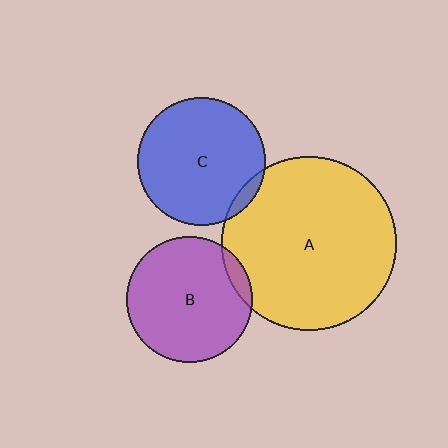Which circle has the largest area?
Circle A (yellow).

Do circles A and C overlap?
Yes.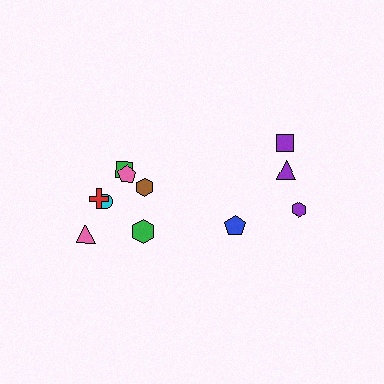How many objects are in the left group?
There are 7 objects.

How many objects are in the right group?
There are 4 objects.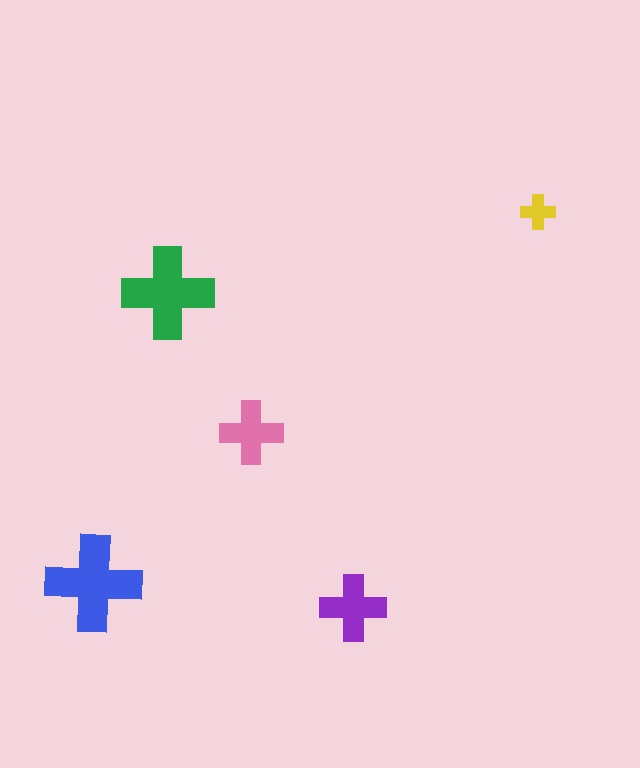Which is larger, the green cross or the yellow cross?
The green one.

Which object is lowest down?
The purple cross is bottommost.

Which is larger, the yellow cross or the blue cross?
The blue one.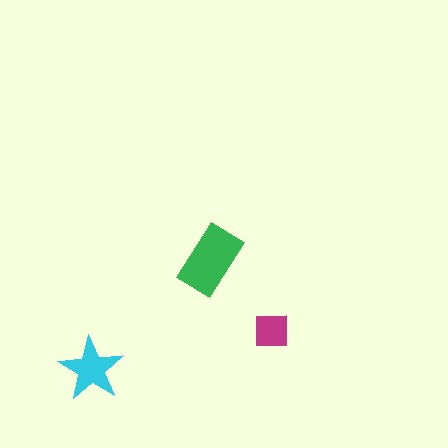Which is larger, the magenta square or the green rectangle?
The green rectangle.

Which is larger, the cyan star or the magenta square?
The cyan star.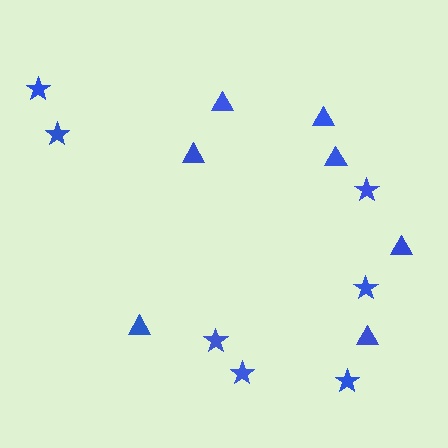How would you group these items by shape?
There are 2 groups: one group of triangles (7) and one group of stars (7).